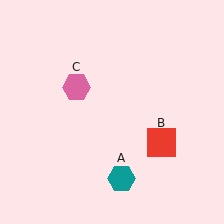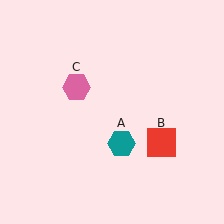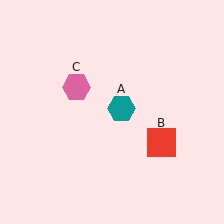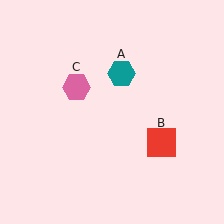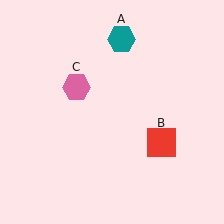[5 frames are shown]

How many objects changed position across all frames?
1 object changed position: teal hexagon (object A).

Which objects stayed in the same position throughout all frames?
Red square (object B) and pink hexagon (object C) remained stationary.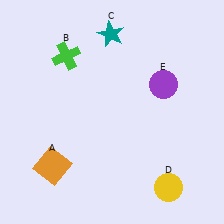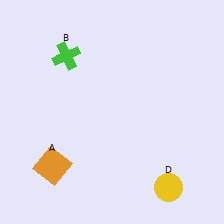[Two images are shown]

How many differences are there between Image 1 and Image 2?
There are 2 differences between the two images.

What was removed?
The purple circle (E), the teal star (C) were removed in Image 2.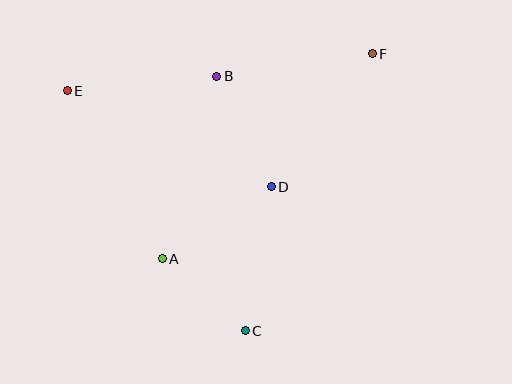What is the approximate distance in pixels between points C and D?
The distance between C and D is approximately 146 pixels.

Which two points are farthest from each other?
Points E and F are farthest from each other.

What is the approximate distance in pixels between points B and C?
The distance between B and C is approximately 256 pixels.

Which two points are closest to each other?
Points A and C are closest to each other.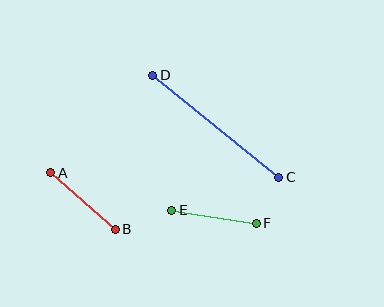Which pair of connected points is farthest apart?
Points C and D are farthest apart.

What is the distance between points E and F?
The distance is approximately 85 pixels.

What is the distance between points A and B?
The distance is approximately 86 pixels.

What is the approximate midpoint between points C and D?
The midpoint is at approximately (216, 126) pixels.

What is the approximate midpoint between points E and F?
The midpoint is at approximately (214, 217) pixels.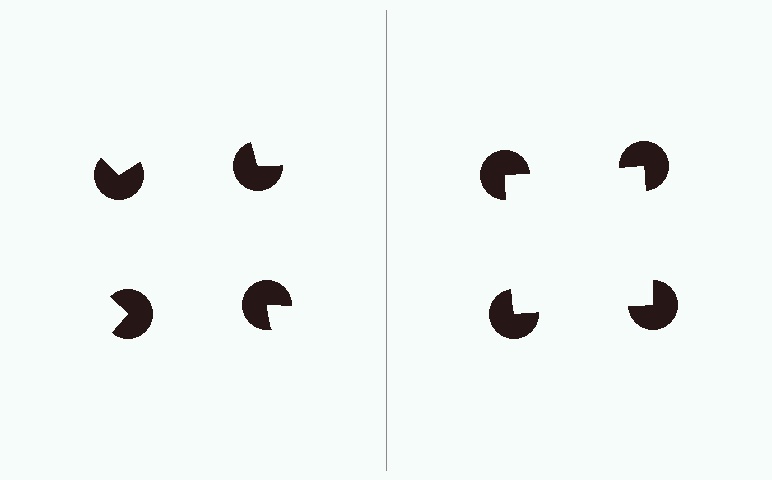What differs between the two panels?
The pac-man discs are positioned identically on both sides; only the wedge orientations differ. On the right they align to a square; on the left they are misaligned.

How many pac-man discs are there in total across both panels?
8 — 4 on each side.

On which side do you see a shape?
An illusory square appears on the right side. On the left side the wedge cuts are rotated, so no coherent shape forms.